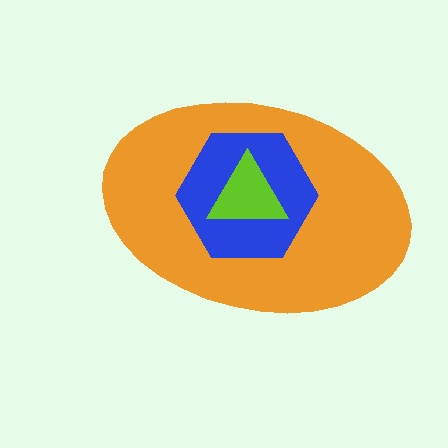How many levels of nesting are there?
3.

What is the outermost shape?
The orange ellipse.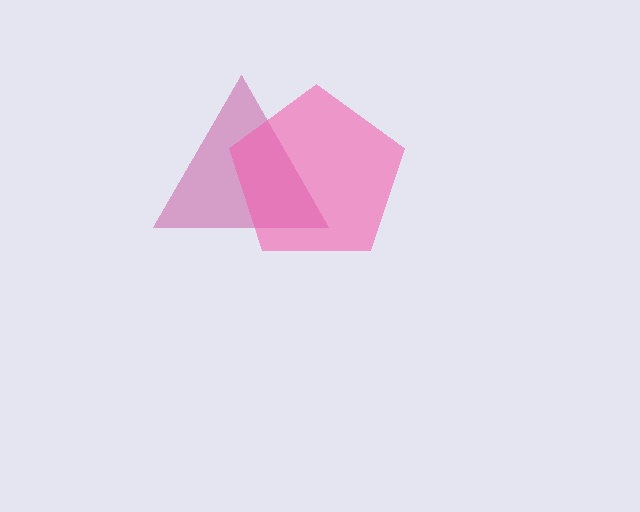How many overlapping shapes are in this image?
There are 2 overlapping shapes in the image.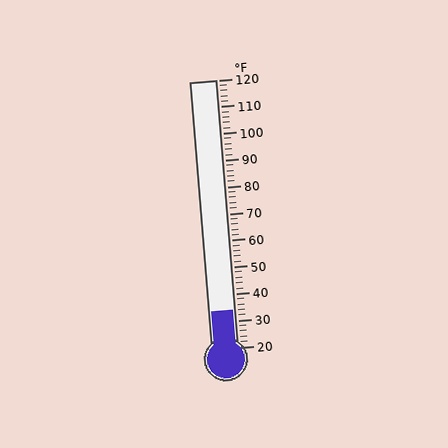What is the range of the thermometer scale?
The thermometer scale ranges from 20°F to 120°F.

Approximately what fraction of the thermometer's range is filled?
The thermometer is filled to approximately 15% of its range.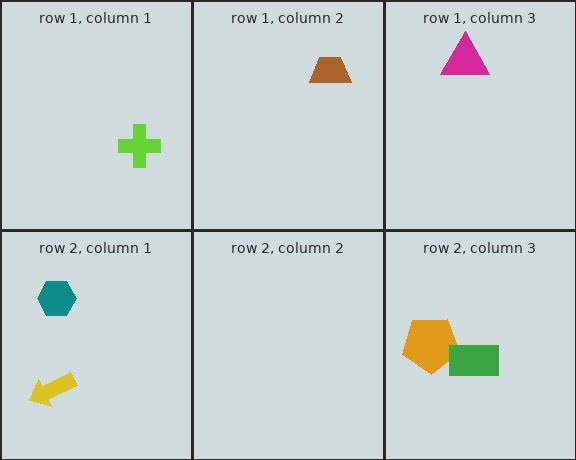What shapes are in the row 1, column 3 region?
The magenta triangle.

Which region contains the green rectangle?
The row 2, column 3 region.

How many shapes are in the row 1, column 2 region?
1.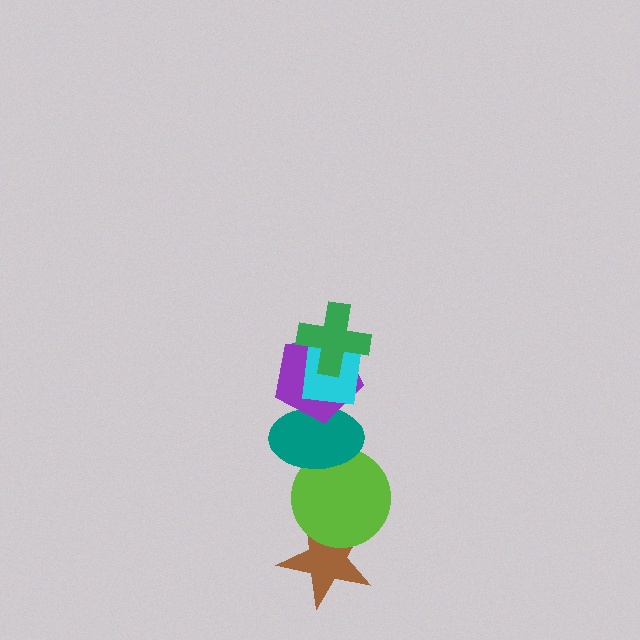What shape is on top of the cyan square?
The green cross is on top of the cyan square.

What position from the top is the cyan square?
The cyan square is 2nd from the top.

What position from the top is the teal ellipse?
The teal ellipse is 4th from the top.